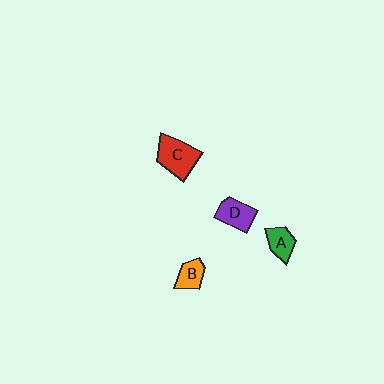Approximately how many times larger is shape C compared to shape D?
Approximately 1.4 times.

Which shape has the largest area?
Shape C (red).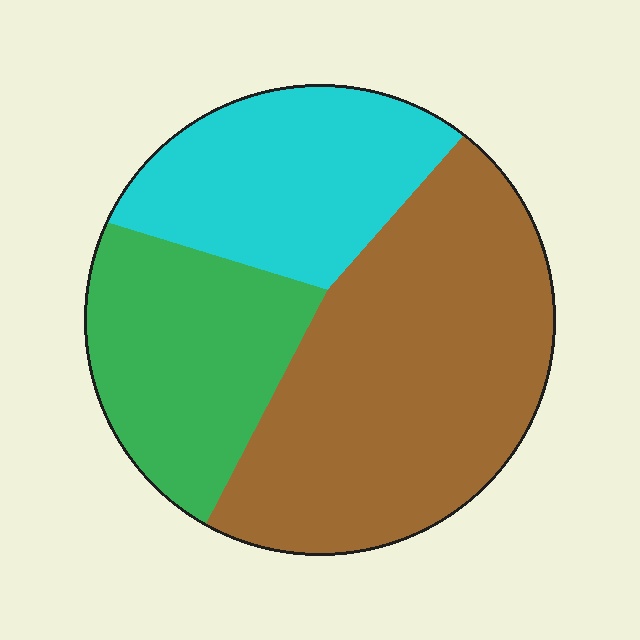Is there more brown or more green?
Brown.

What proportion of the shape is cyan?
Cyan takes up about one quarter (1/4) of the shape.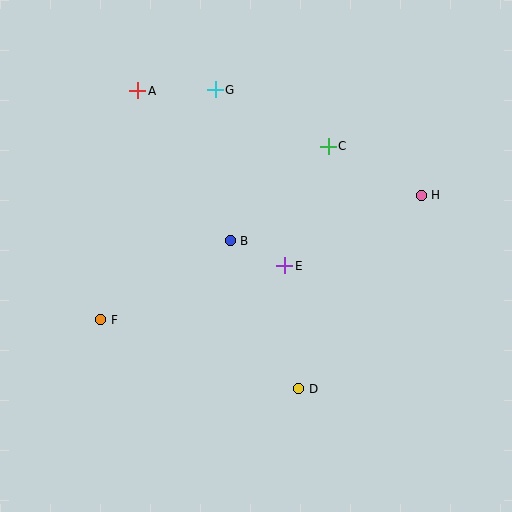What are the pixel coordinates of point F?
Point F is at (101, 320).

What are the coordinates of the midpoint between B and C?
The midpoint between B and C is at (279, 194).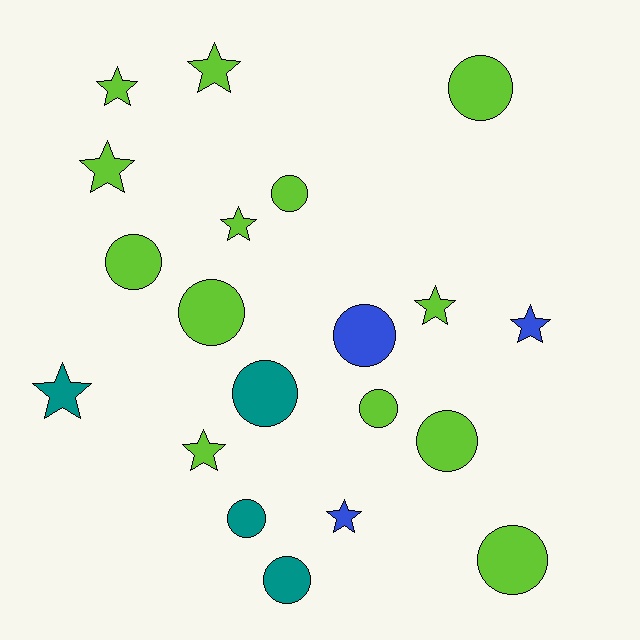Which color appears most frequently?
Lime, with 13 objects.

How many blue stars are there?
There are 2 blue stars.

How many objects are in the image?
There are 20 objects.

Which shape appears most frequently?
Circle, with 11 objects.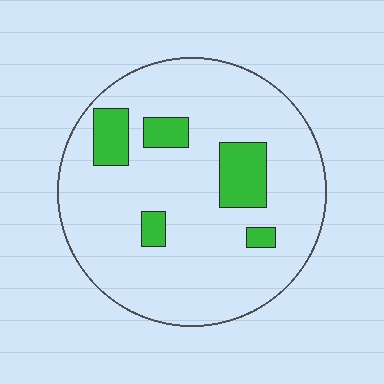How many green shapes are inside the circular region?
5.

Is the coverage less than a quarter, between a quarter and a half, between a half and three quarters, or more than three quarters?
Less than a quarter.